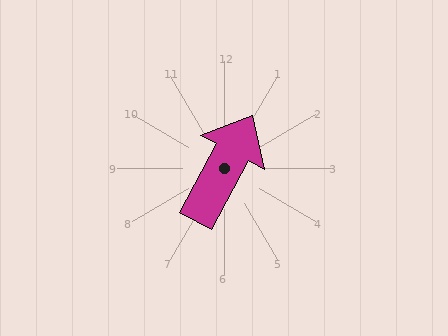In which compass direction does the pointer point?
Northeast.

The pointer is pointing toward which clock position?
Roughly 1 o'clock.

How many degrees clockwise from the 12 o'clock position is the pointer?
Approximately 28 degrees.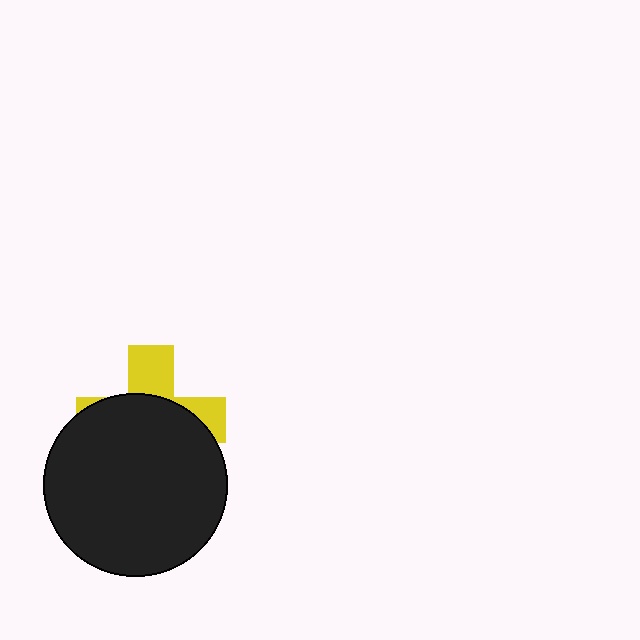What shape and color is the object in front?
The object in front is a black circle.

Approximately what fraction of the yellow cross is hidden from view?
Roughly 68% of the yellow cross is hidden behind the black circle.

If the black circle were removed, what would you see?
You would see the complete yellow cross.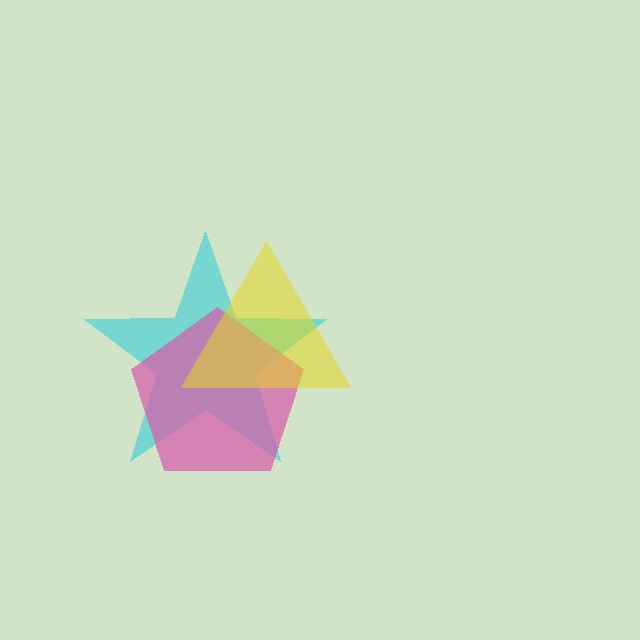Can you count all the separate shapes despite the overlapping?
Yes, there are 3 separate shapes.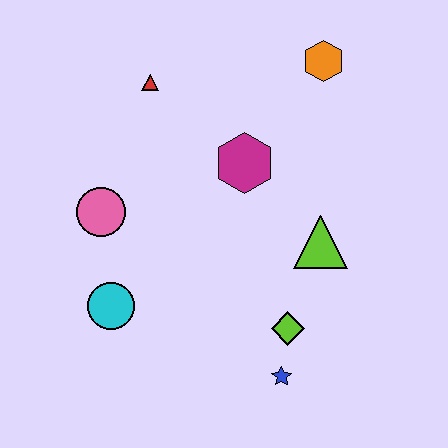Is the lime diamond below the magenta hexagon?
Yes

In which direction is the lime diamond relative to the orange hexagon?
The lime diamond is below the orange hexagon.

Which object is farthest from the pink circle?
The orange hexagon is farthest from the pink circle.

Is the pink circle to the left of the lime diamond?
Yes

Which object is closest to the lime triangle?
The lime diamond is closest to the lime triangle.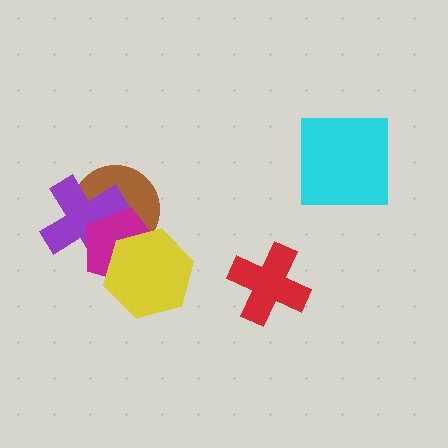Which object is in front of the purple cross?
The magenta pentagon is in front of the purple cross.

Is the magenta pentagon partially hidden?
Yes, it is partially covered by another shape.